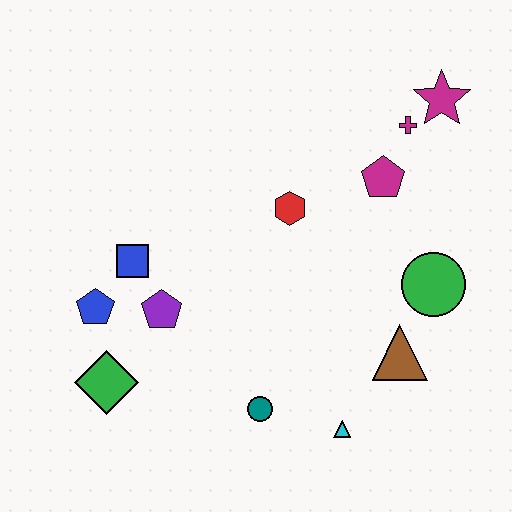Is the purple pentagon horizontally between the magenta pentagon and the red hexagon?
No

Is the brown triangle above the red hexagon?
No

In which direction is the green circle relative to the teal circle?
The green circle is to the right of the teal circle.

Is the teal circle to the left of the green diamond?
No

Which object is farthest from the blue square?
The magenta star is farthest from the blue square.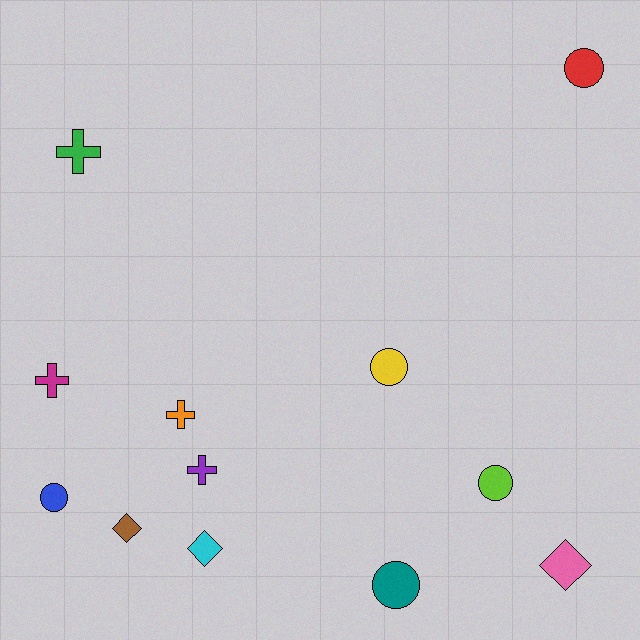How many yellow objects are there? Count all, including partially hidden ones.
There is 1 yellow object.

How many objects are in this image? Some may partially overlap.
There are 12 objects.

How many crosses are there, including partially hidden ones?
There are 4 crosses.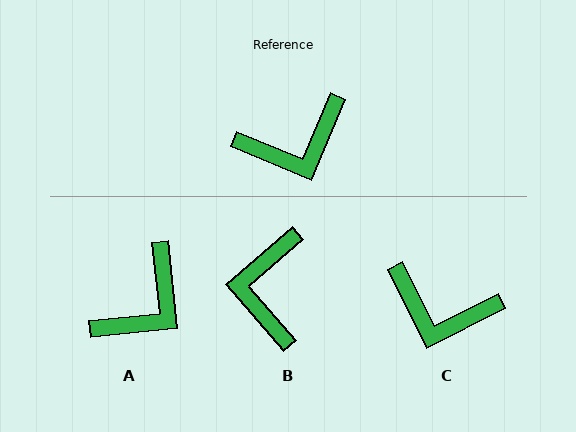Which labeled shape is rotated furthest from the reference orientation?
B, about 116 degrees away.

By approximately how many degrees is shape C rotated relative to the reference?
Approximately 41 degrees clockwise.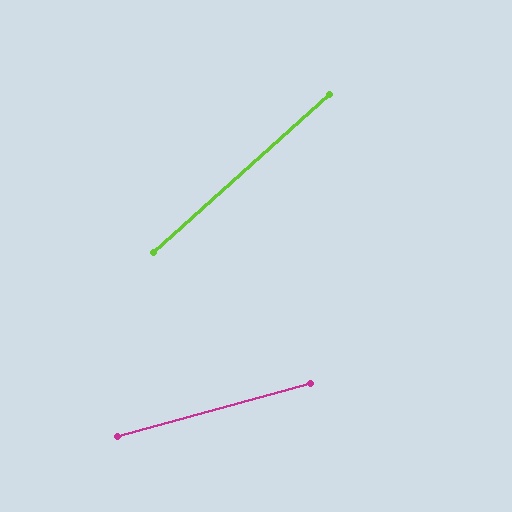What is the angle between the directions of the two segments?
Approximately 27 degrees.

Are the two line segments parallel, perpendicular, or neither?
Neither parallel nor perpendicular — they differ by about 27°.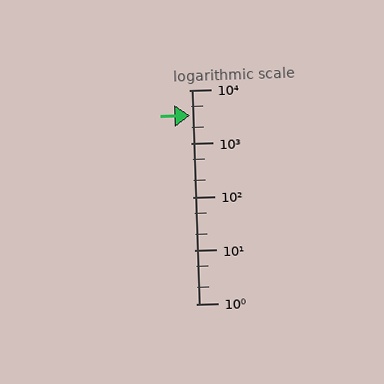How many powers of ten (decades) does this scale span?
The scale spans 4 decades, from 1 to 10000.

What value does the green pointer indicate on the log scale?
The pointer indicates approximately 3400.